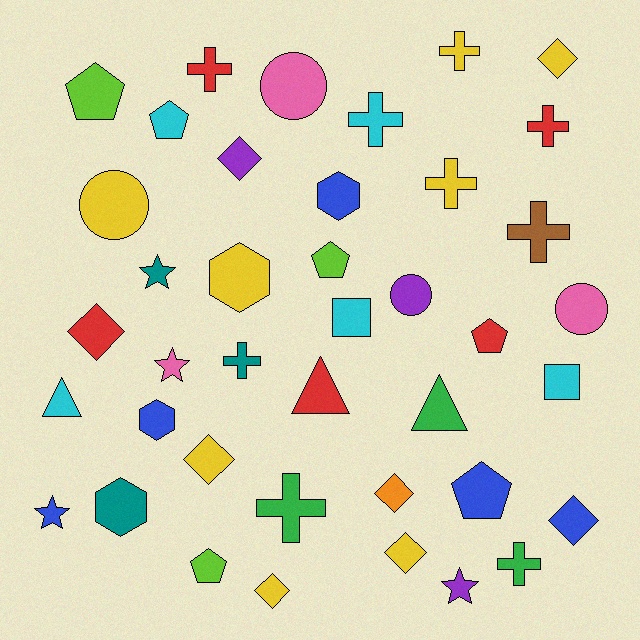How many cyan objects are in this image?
There are 5 cyan objects.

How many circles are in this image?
There are 4 circles.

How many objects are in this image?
There are 40 objects.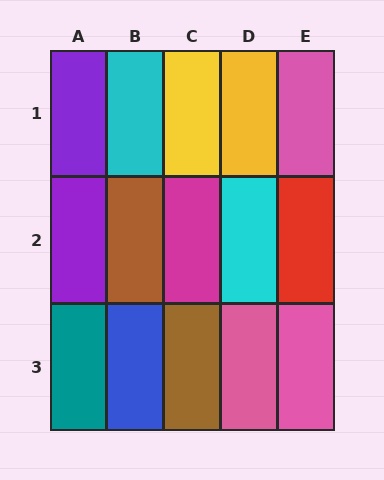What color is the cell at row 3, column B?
Blue.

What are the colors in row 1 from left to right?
Purple, cyan, yellow, yellow, pink.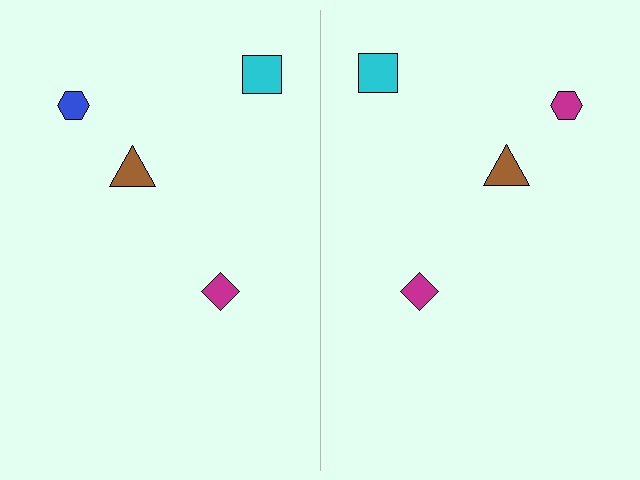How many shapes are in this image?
There are 8 shapes in this image.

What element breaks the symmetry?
The magenta hexagon on the right side breaks the symmetry — its mirror counterpart is blue.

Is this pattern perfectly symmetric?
No, the pattern is not perfectly symmetric. The magenta hexagon on the right side breaks the symmetry — its mirror counterpart is blue.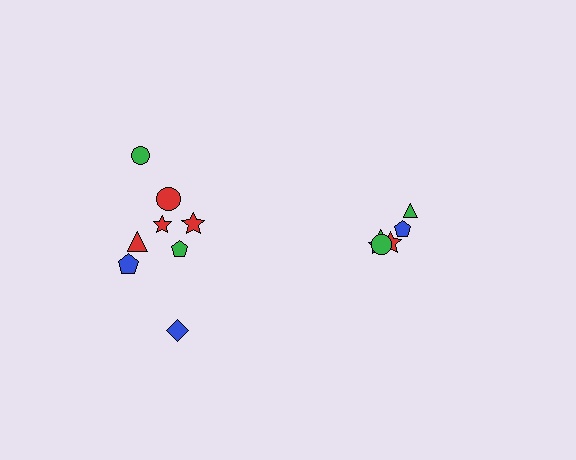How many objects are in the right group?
There are 6 objects.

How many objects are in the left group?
There are 8 objects.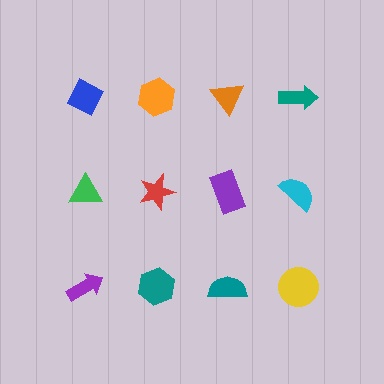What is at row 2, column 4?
A cyan semicircle.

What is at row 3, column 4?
A yellow circle.